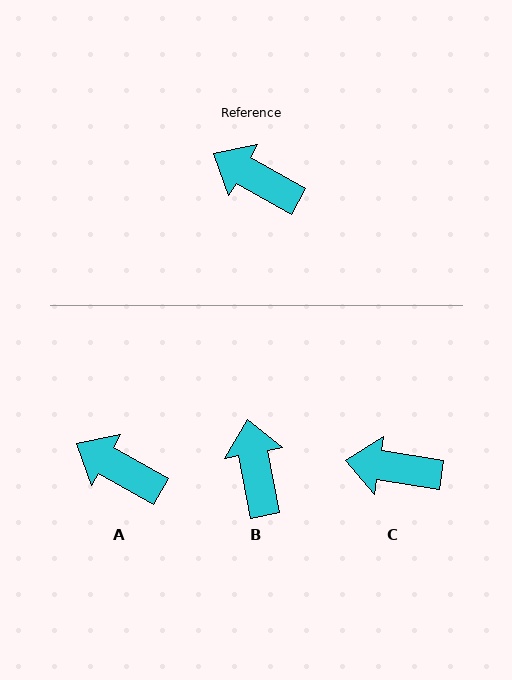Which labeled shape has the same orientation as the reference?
A.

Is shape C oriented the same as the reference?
No, it is off by about 21 degrees.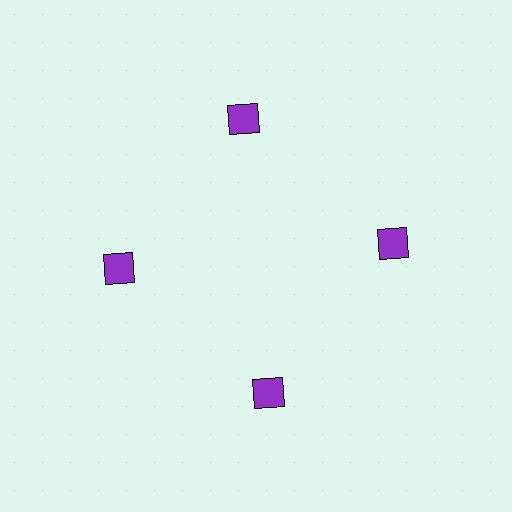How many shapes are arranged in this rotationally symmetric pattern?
There are 4 shapes, arranged in 4 groups of 1.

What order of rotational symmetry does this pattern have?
This pattern has 4-fold rotational symmetry.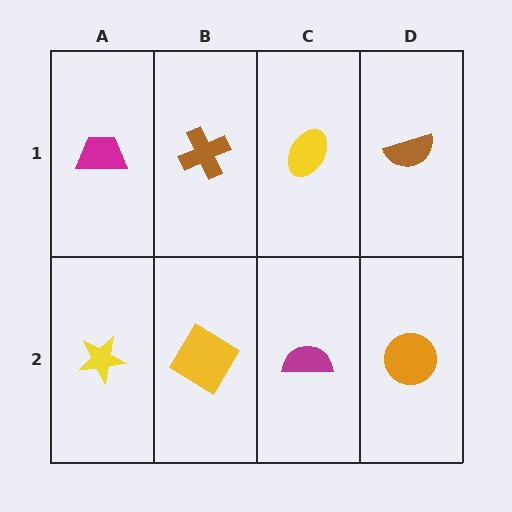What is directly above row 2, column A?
A magenta trapezoid.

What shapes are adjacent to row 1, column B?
A yellow diamond (row 2, column B), a magenta trapezoid (row 1, column A), a yellow ellipse (row 1, column C).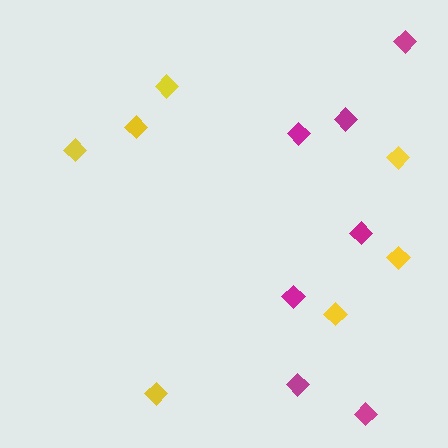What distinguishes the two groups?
There are 2 groups: one group of yellow diamonds (7) and one group of magenta diamonds (7).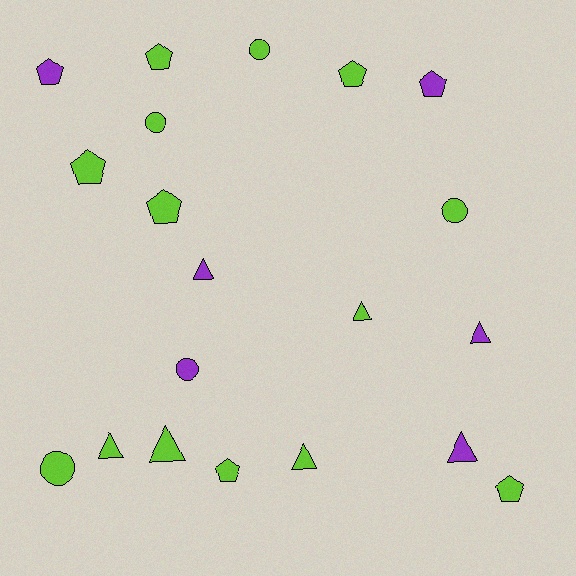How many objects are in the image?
There are 20 objects.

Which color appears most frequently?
Lime, with 14 objects.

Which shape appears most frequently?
Pentagon, with 8 objects.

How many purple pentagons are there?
There are 2 purple pentagons.